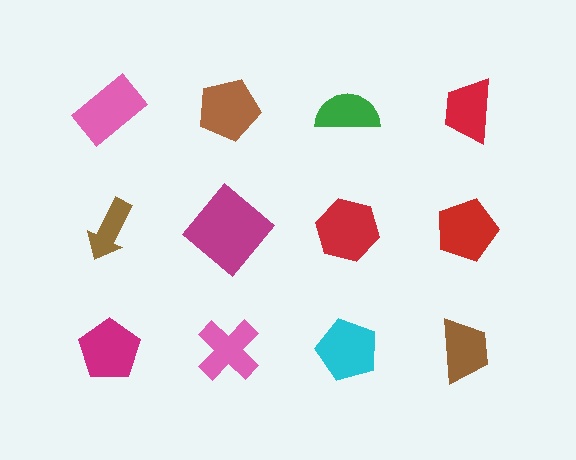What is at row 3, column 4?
A brown trapezoid.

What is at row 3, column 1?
A magenta pentagon.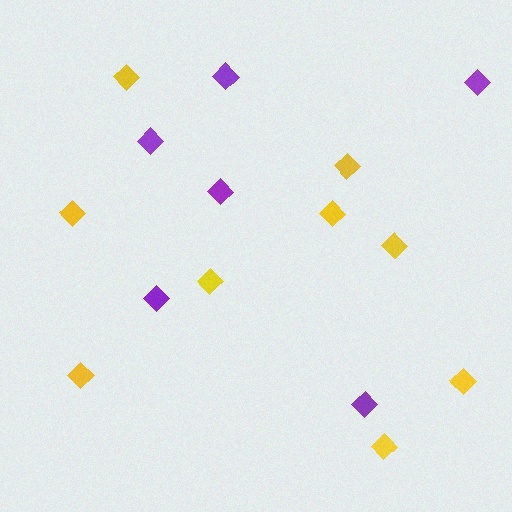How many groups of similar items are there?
There are 2 groups: one group of yellow diamonds (9) and one group of purple diamonds (6).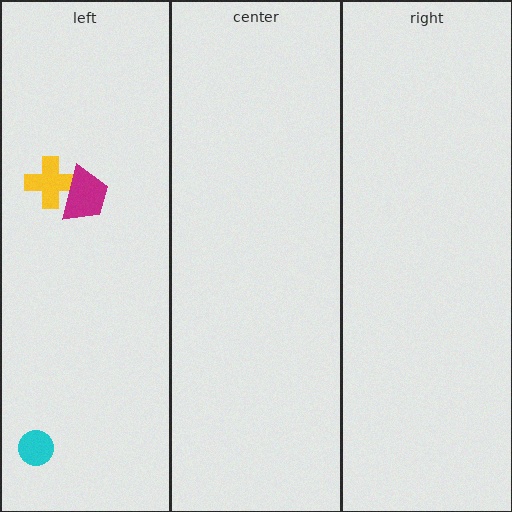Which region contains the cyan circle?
The left region.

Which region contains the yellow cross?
The left region.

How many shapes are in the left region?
3.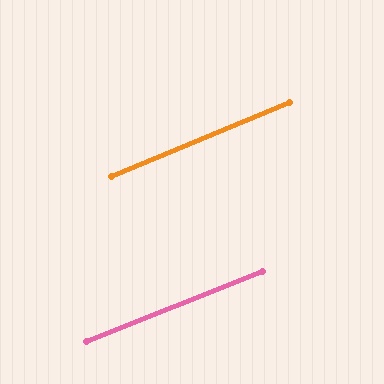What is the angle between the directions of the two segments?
Approximately 1 degree.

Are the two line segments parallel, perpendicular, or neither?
Parallel — their directions differ by only 0.9°.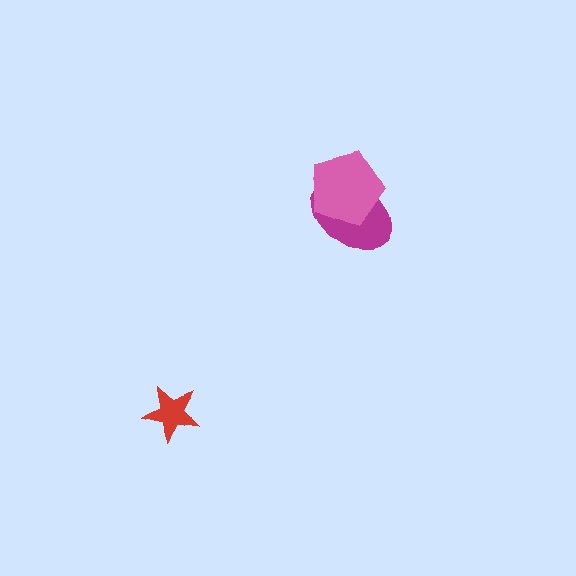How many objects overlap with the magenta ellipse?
1 object overlaps with the magenta ellipse.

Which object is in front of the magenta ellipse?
The pink pentagon is in front of the magenta ellipse.